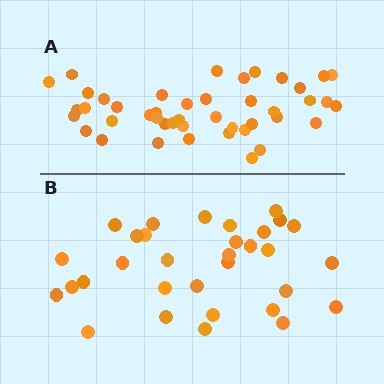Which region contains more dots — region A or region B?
Region A (the top region) has more dots.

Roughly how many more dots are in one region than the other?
Region A has roughly 12 or so more dots than region B.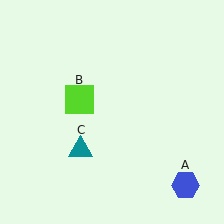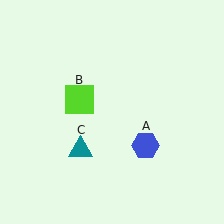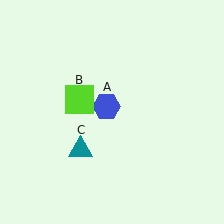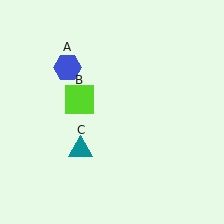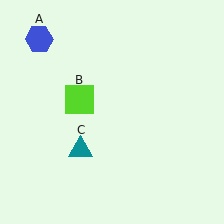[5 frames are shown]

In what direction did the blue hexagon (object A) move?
The blue hexagon (object A) moved up and to the left.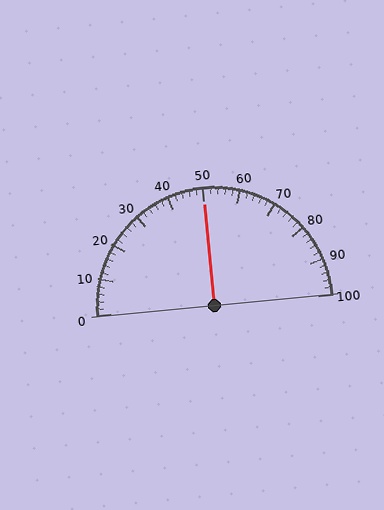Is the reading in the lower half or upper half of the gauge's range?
The reading is in the upper half of the range (0 to 100).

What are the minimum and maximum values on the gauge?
The gauge ranges from 0 to 100.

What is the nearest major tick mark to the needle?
The nearest major tick mark is 50.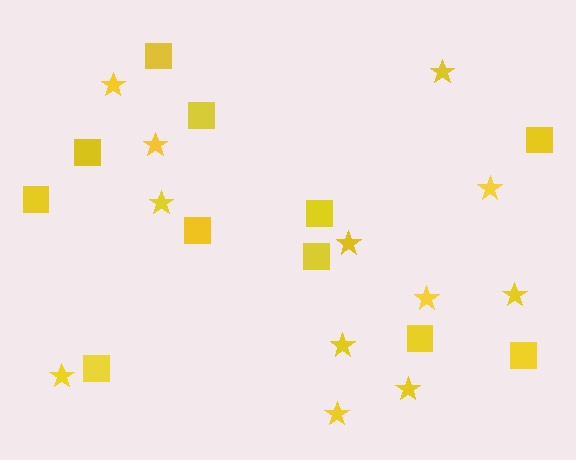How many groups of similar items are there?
There are 2 groups: one group of squares (11) and one group of stars (12).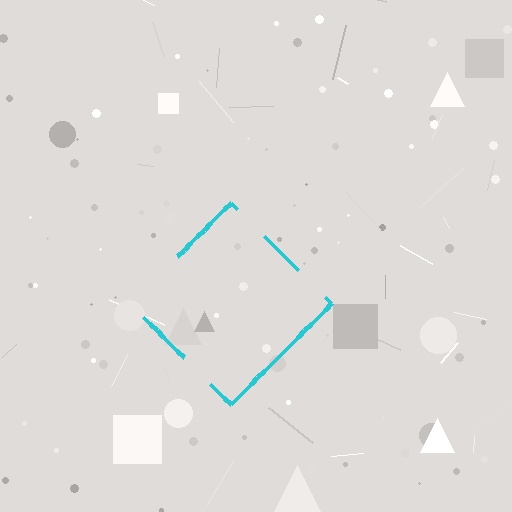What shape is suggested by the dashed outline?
The dashed outline suggests a diamond.